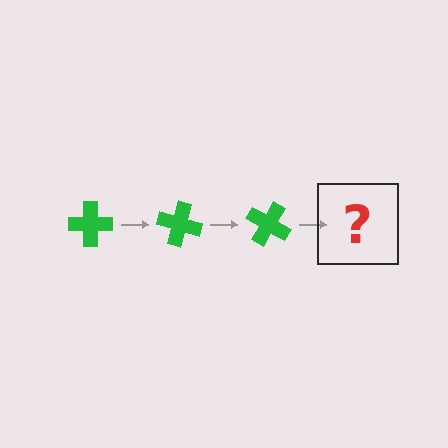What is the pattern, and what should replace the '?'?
The pattern is that the cross rotates 15 degrees each step. The '?' should be a green cross rotated 45 degrees.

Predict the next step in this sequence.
The next step is a green cross rotated 45 degrees.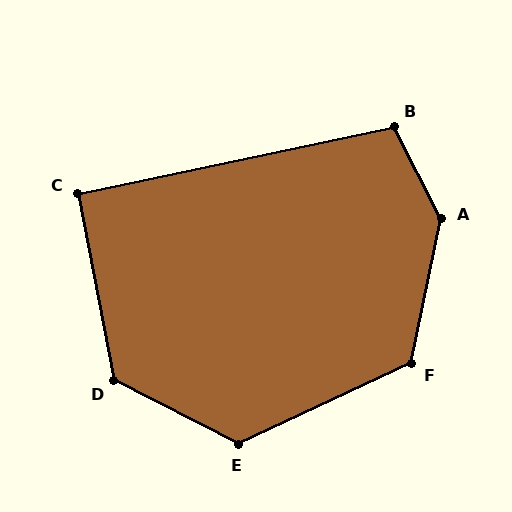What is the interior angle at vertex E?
Approximately 128 degrees (obtuse).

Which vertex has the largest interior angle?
A, at approximately 141 degrees.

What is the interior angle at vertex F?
Approximately 127 degrees (obtuse).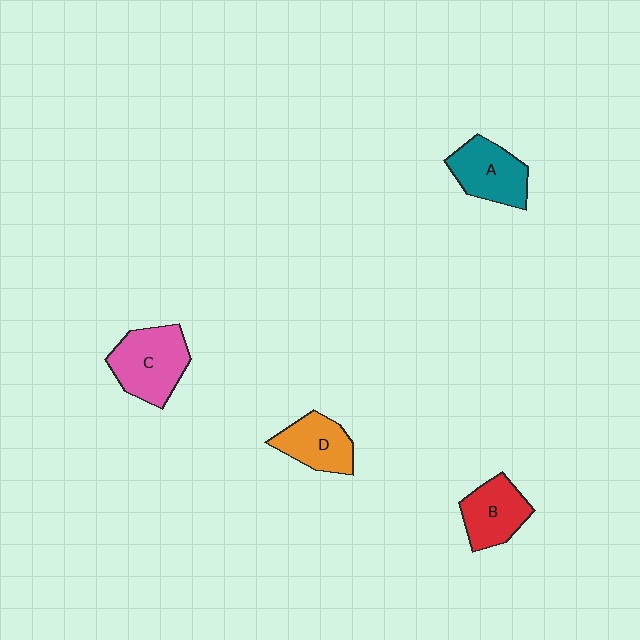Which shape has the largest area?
Shape C (pink).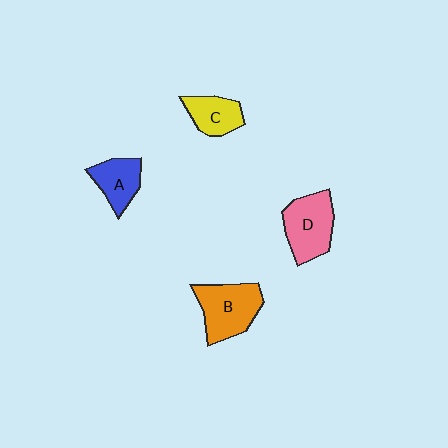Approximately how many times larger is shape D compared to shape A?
Approximately 1.4 times.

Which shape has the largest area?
Shape B (orange).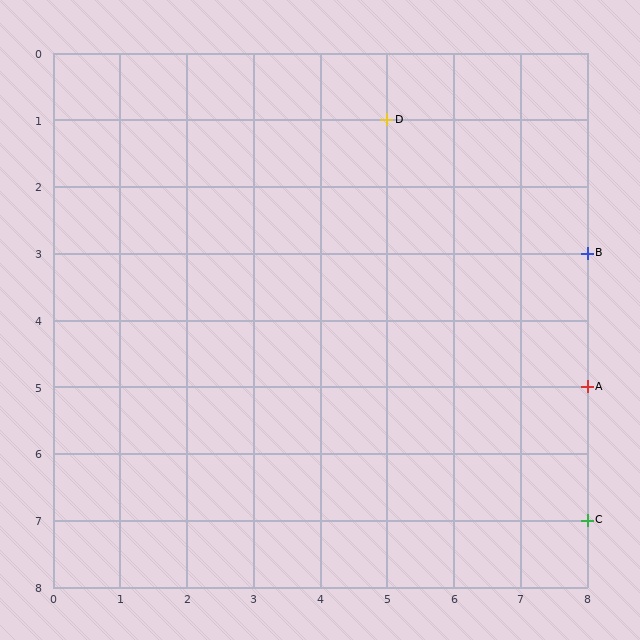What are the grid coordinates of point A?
Point A is at grid coordinates (8, 5).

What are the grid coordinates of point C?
Point C is at grid coordinates (8, 7).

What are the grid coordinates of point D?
Point D is at grid coordinates (5, 1).